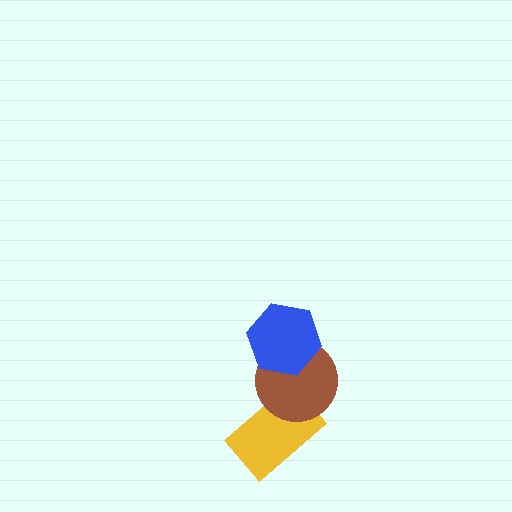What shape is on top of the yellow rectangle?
The brown circle is on top of the yellow rectangle.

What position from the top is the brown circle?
The brown circle is 2nd from the top.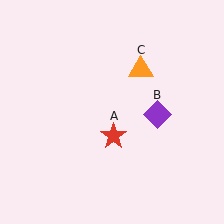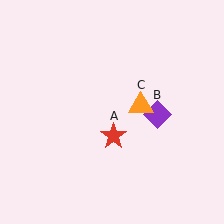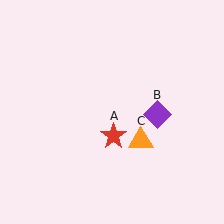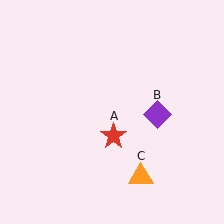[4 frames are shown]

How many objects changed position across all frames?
1 object changed position: orange triangle (object C).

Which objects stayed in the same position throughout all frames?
Red star (object A) and purple diamond (object B) remained stationary.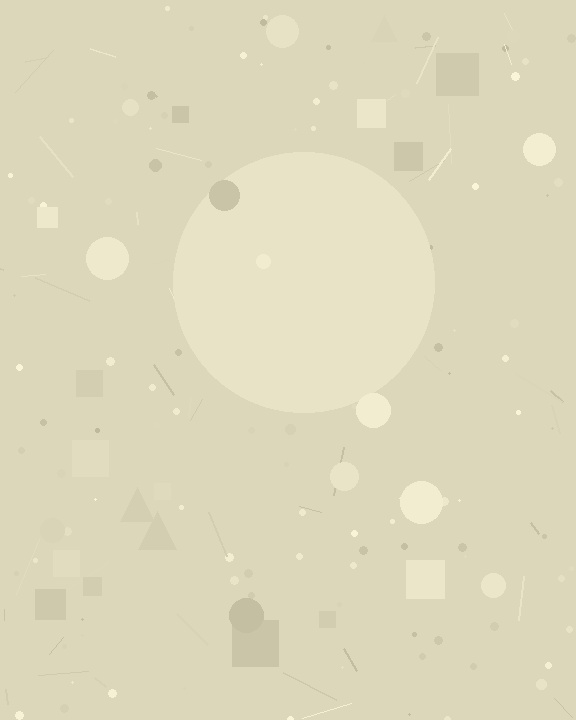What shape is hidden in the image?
A circle is hidden in the image.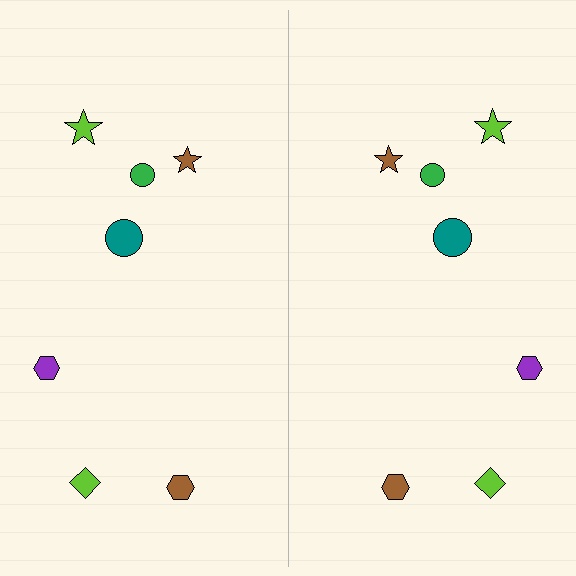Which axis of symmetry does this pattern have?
The pattern has a vertical axis of symmetry running through the center of the image.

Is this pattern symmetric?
Yes, this pattern has bilateral (reflection) symmetry.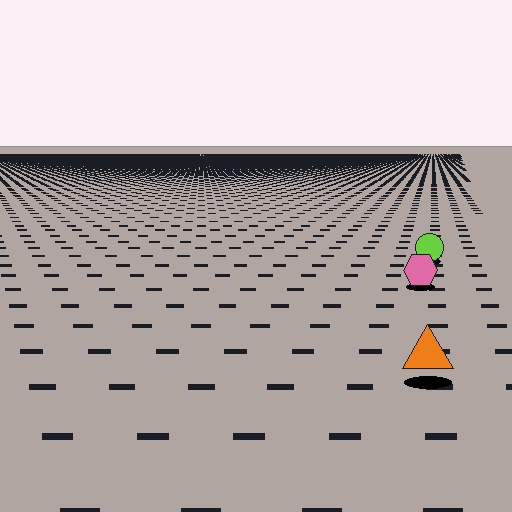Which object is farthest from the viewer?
The lime circle is farthest from the viewer. It appears smaller and the ground texture around it is denser.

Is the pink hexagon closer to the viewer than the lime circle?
Yes. The pink hexagon is closer — you can tell from the texture gradient: the ground texture is coarser near it.